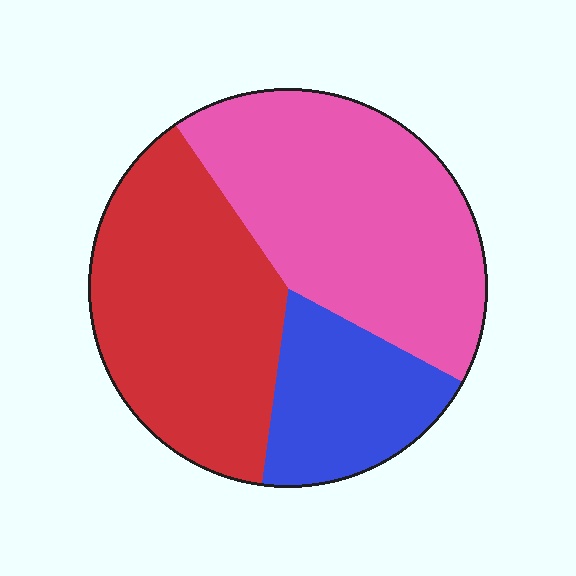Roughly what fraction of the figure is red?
Red covers roughly 40% of the figure.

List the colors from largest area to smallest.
From largest to smallest: pink, red, blue.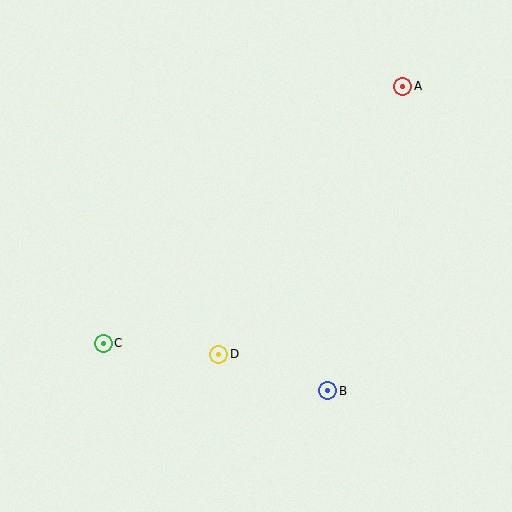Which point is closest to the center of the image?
Point D at (219, 354) is closest to the center.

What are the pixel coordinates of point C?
Point C is at (103, 343).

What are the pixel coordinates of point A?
Point A is at (403, 86).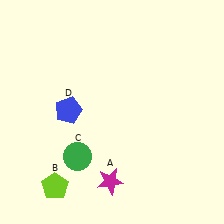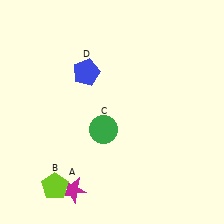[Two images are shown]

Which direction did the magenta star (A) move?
The magenta star (A) moved left.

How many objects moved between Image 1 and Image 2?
3 objects moved between the two images.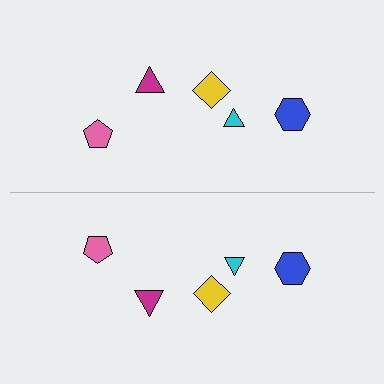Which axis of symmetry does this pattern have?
The pattern has a horizontal axis of symmetry running through the center of the image.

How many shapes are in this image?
There are 10 shapes in this image.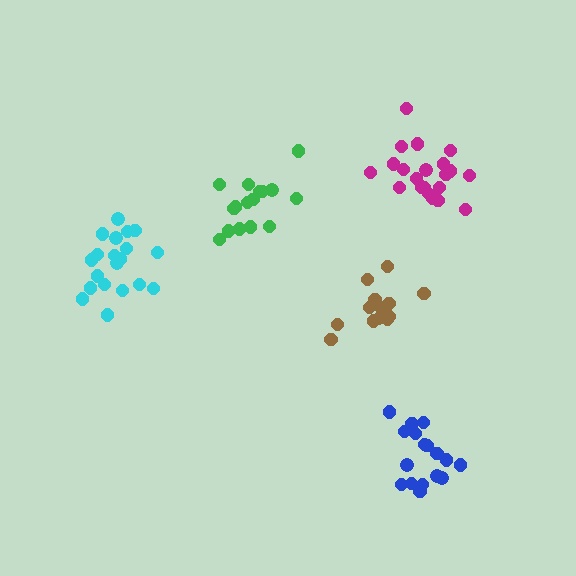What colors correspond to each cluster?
The clusters are colored: blue, cyan, green, brown, magenta.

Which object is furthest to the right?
The blue cluster is rightmost.